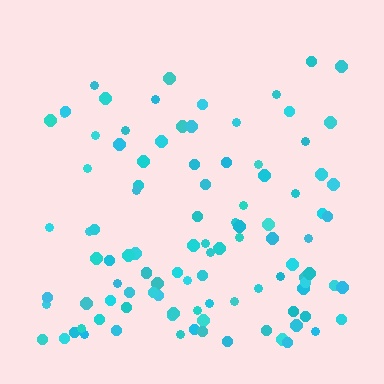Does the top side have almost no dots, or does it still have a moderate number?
Still a moderate number, just noticeably fewer than the bottom.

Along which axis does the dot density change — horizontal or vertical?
Vertical.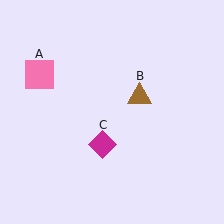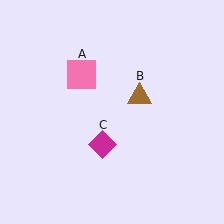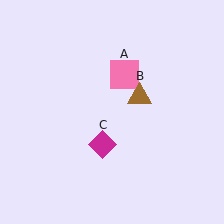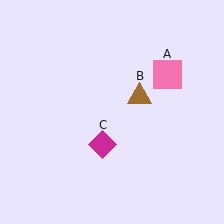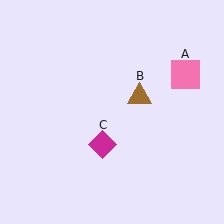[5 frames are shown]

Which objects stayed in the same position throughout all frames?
Brown triangle (object B) and magenta diamond (object C) remained stationary.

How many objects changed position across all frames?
1 object changed position: pink square (object A).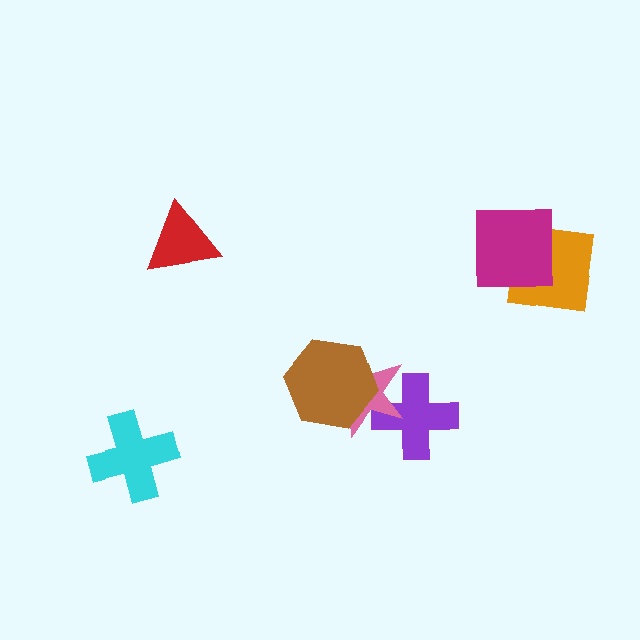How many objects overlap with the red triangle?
0 objects overlap with the red triangle.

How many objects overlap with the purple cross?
1 object overlaps with the purple cross.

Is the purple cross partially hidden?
Yes, it is partially covered by another shape.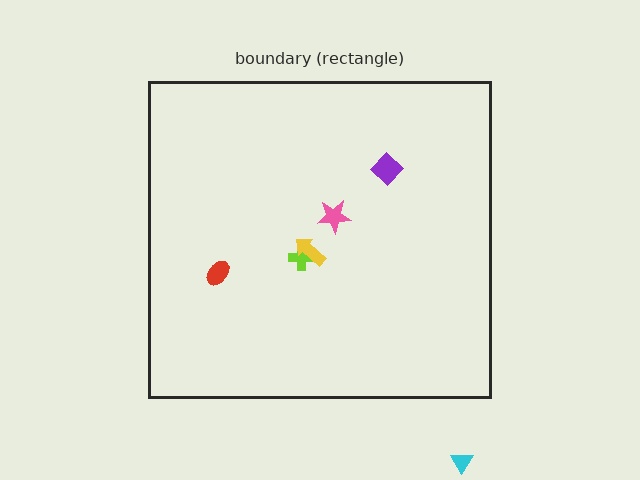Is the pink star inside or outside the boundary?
Inside.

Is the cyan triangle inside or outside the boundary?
Outside.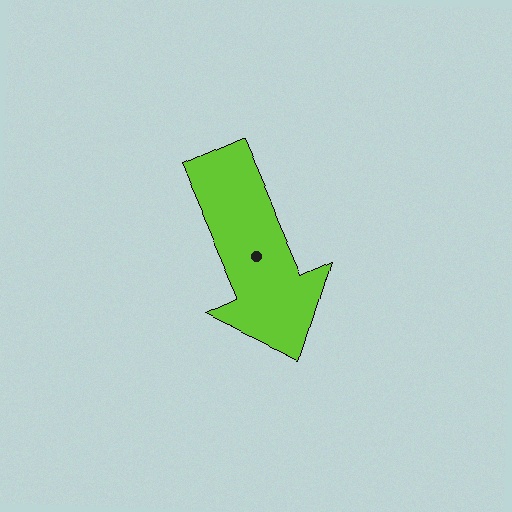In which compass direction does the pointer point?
Southeast.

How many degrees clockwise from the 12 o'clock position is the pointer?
Approximately 156 degrees.